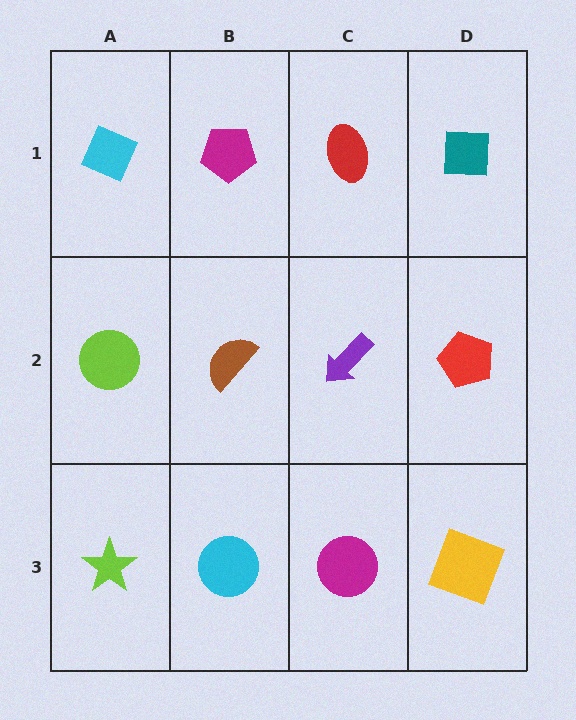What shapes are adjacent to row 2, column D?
A teal square (row 1, column D), a yellow square (row 3, column D), a purple arrow (row 2, column C).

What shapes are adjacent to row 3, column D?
A red pentagon (row 2, column D), a magenta circle (row 3, column C).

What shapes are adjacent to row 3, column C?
A purple arrow (row 2, column C), a cyan circle (row 3, column B), a yellow square (row 3, column D).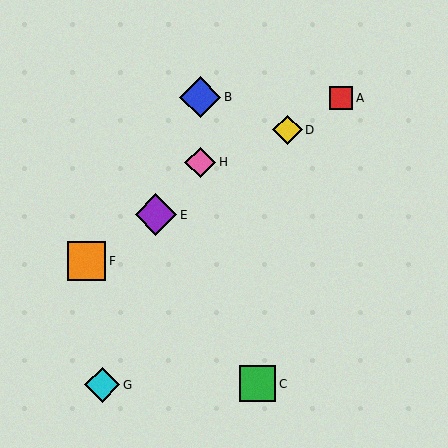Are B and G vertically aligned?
No, B is at x≈200 and G is at x≈102.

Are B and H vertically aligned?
Yes, both are at x≈200.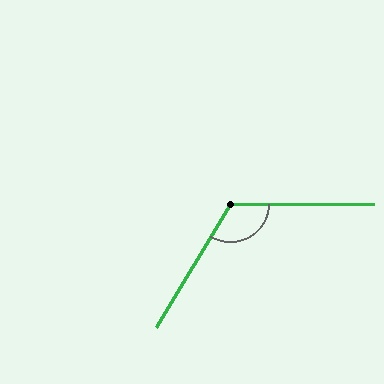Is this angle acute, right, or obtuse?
It is obtuse.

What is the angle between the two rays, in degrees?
Approximately 121 degrees.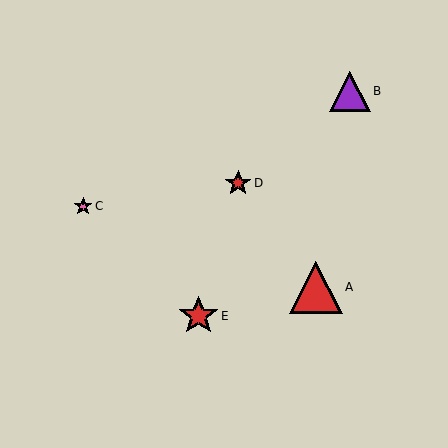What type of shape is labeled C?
Shape C is a pink star.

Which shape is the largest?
The red triangle (labeled A) is the largest.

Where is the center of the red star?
The center of the red star is at (198, 316).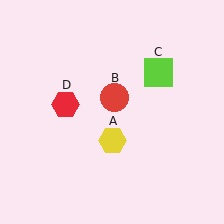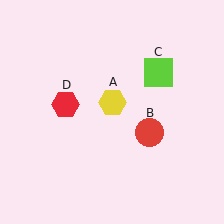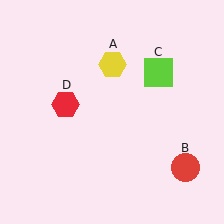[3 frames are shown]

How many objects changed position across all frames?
2 objects changed position: yellow hexagon (object A), red circle (object B).